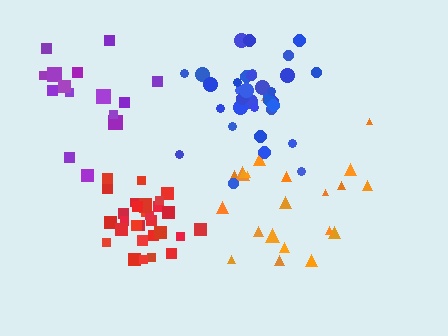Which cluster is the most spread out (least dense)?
Purple.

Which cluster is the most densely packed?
Red.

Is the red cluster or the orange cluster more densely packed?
Red.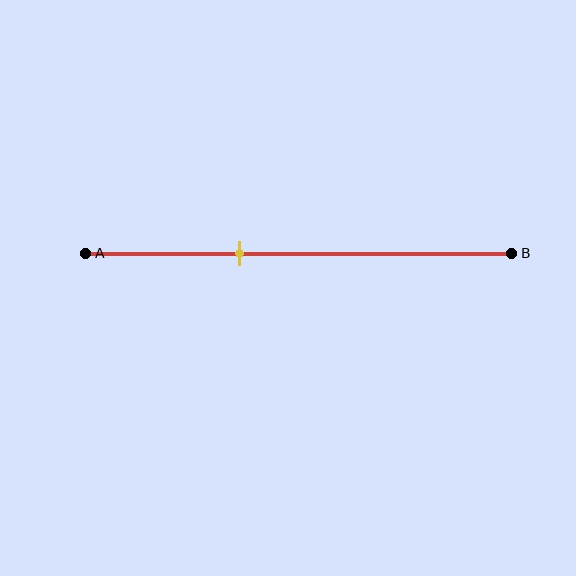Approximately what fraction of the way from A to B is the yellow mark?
The yellow mark is approximately 35% of the way from A to B.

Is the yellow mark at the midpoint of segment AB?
No, the mark is at about 35% from A, not at the 50% midpoint.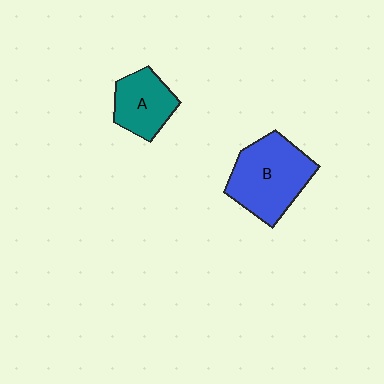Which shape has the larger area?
Shape B (blue).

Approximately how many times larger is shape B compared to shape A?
Approximately 1.6 times.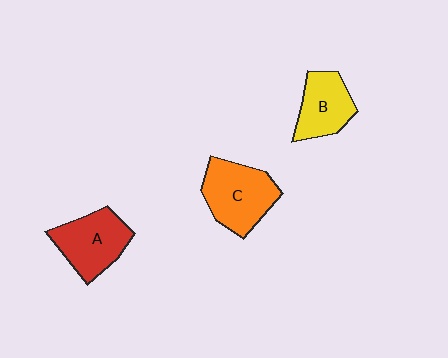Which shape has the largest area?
Shape C (orange).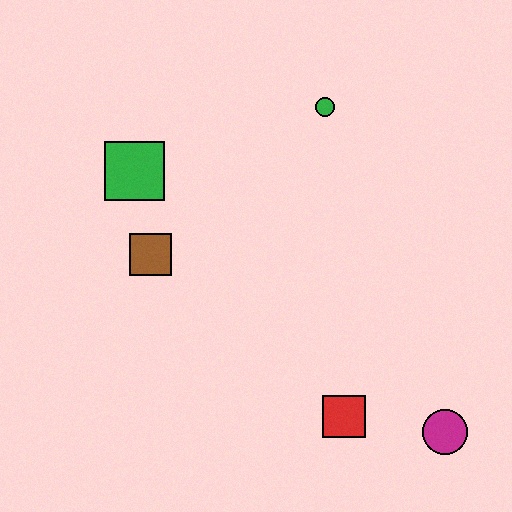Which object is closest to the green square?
The brown square is closest to the green square.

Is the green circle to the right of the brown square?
Yes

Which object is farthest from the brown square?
The magenta circle is farthest from the brown square.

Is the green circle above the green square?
Yes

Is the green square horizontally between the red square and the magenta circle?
No